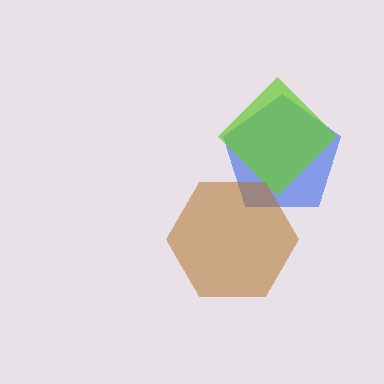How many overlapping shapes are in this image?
There are 3 overlapping shapes in the image.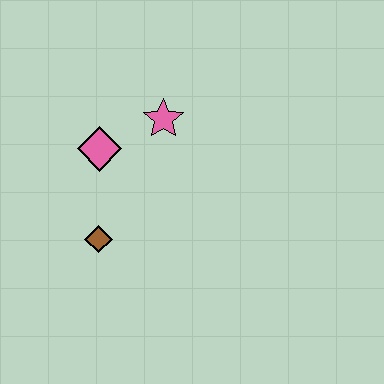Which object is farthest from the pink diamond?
The brown diamond is farthest from the pink diamond.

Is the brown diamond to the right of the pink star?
No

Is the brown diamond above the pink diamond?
No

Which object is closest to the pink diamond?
The pink star is closest to the pink diamond.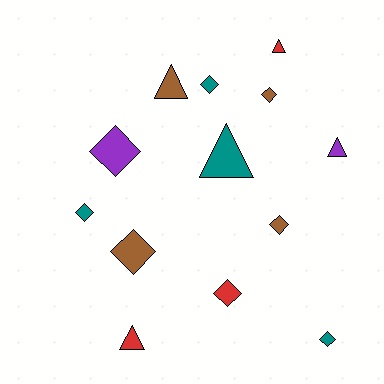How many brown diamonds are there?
There are 3 brown diamonds.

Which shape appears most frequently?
Diamond, with 8 objects.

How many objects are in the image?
There are 13 objects.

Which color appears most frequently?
Teal, with 4 objects.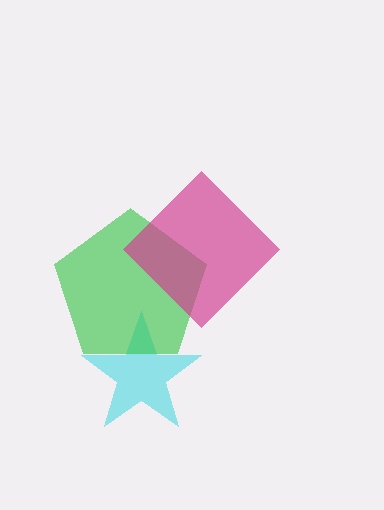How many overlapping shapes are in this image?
There are 3 overlapping shapes in the image.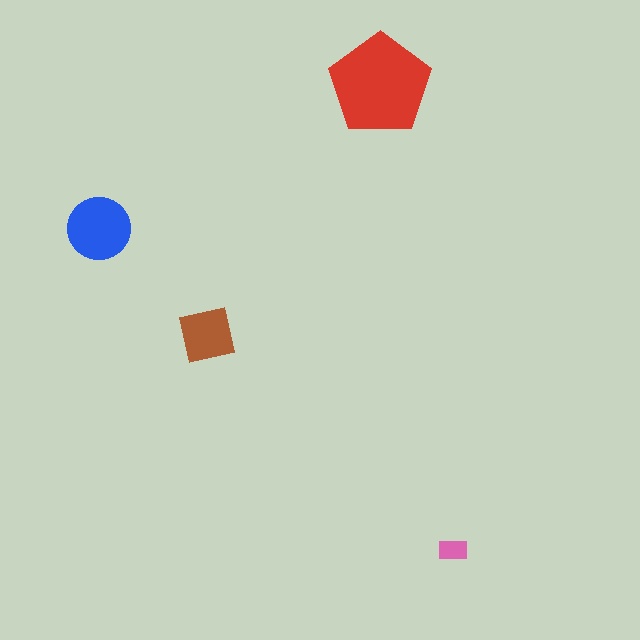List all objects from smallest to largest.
The pink rectangle, the brown square, the blue circle, the red pentagon.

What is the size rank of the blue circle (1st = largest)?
2nd.